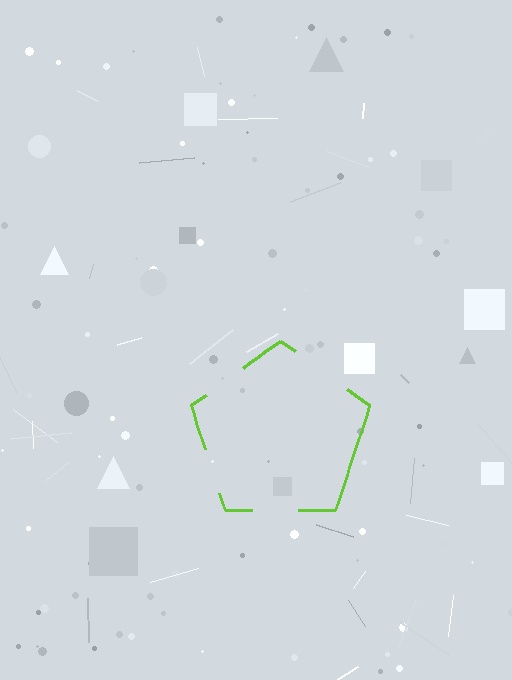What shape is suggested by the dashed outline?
The dashed outline suggests a pentagon.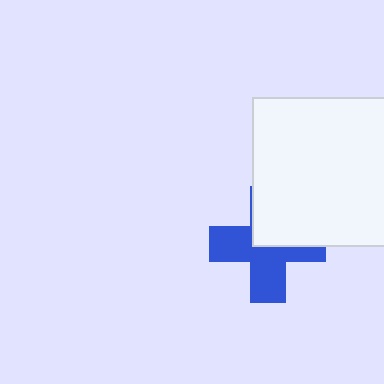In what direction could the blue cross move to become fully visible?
The blue cross could move toward the lower-left. That would shift it out from behind the white square entirely.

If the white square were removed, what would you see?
You would see the complete blue cross.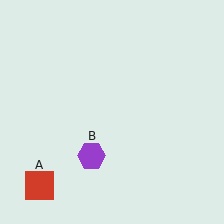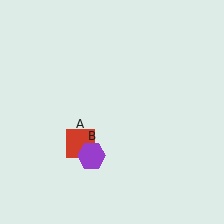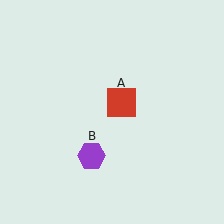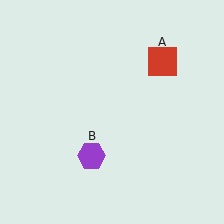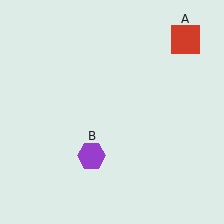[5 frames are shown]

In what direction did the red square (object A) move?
The red square (object A) moved up and to the right.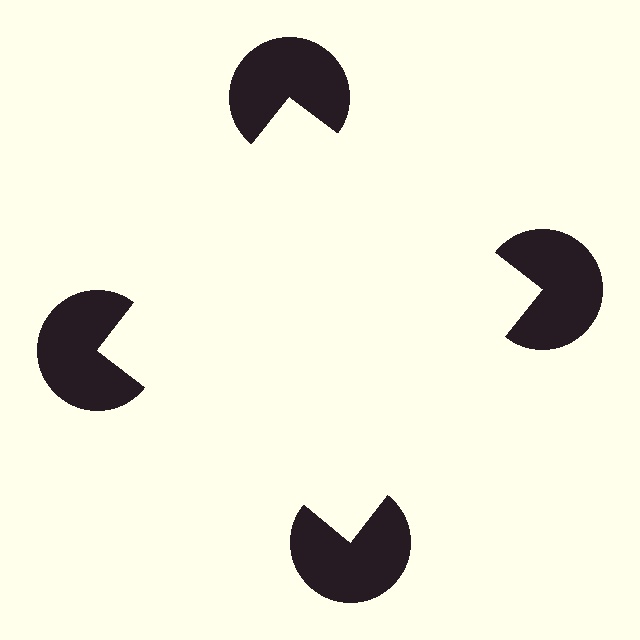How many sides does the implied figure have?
4 sides.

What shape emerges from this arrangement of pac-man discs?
An illusory square — its edges are inferred from the aligned wedge cuts in the pac-man discs, not physically drawn.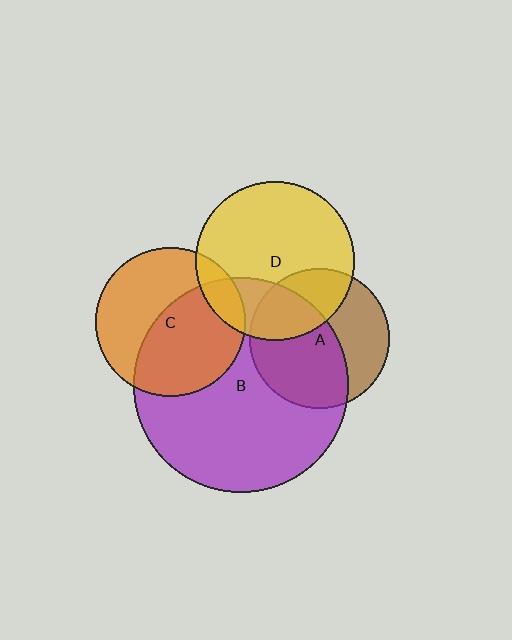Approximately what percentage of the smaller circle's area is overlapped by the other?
Approximately 55%.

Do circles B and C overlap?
Yes.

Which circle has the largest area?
Circle B (purple).